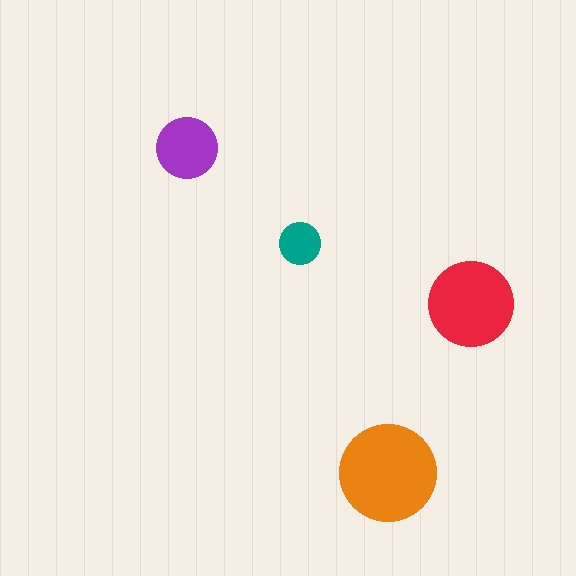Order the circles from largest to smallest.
the orange one, the red one, the purple one, the teal one.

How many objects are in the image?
There are 4 objects in the image.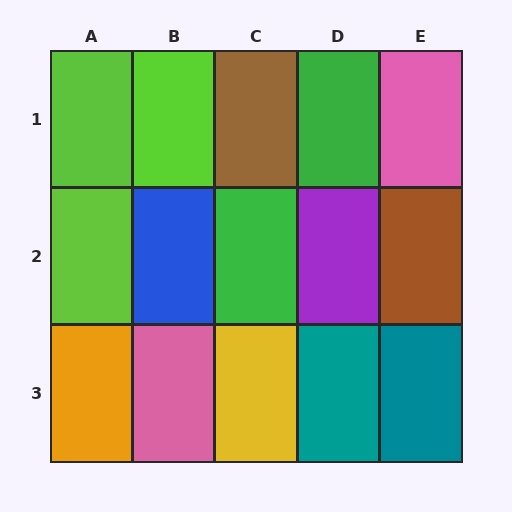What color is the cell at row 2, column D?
Purple.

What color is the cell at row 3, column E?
Teal.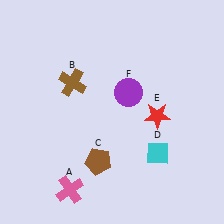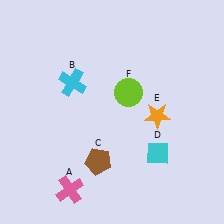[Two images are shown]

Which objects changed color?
B changed from brown to cyan. E changed from red to orange. F changed from purple to lime.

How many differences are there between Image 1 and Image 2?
There are 3 differences between the two images.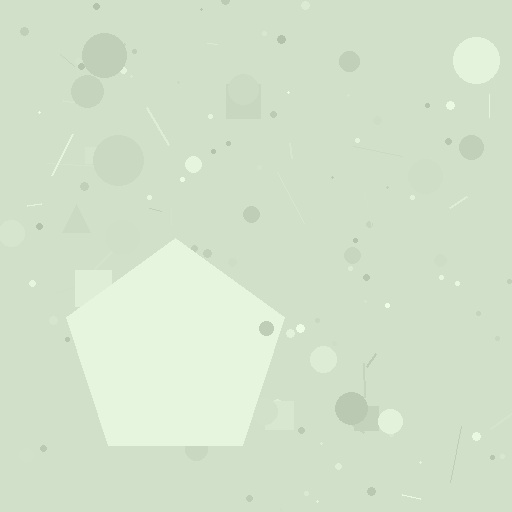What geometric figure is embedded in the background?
A pentagon is embedded in the background.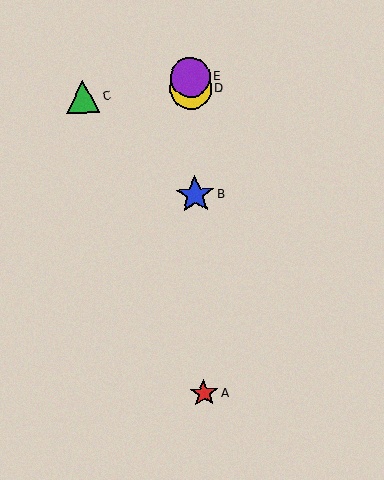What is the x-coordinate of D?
Object D is at x≈190.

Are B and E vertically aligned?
Yes, both are at x≈195.